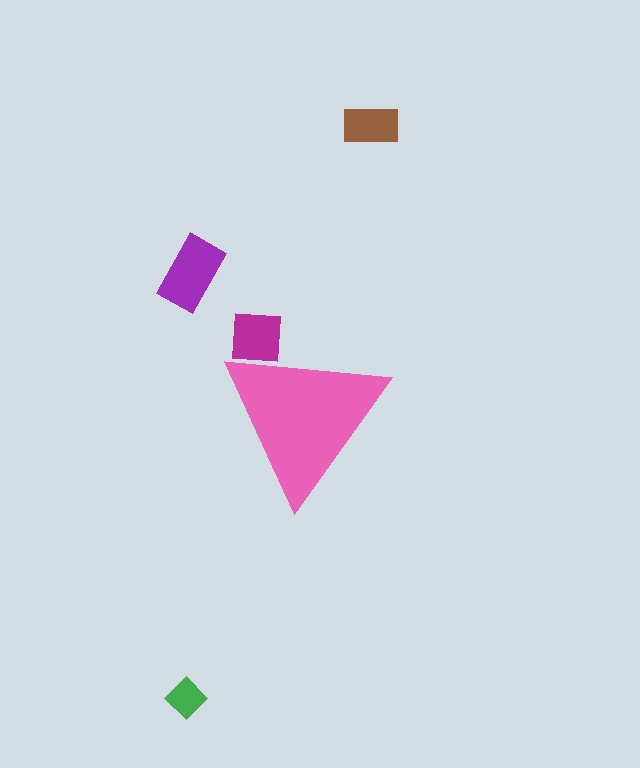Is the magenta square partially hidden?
Yes, the magenta square is partially hidden behind the pink triangle.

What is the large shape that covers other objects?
A pink triangle.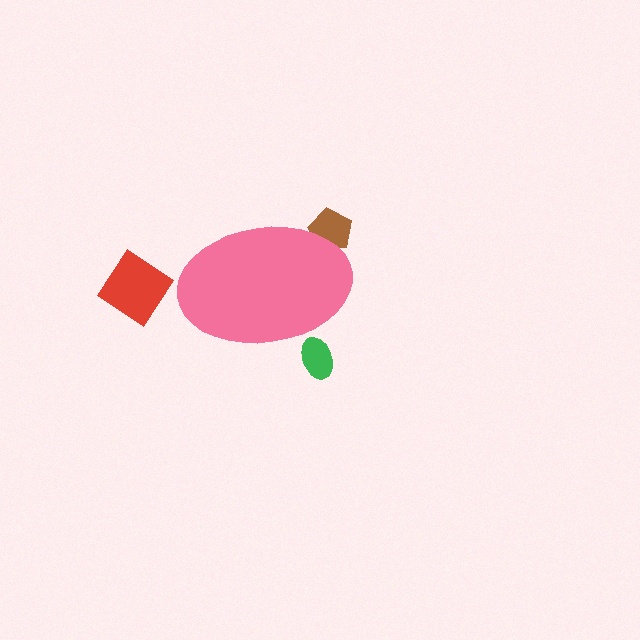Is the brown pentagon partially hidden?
Yes, the brown pentagon is partially hidden behind the pink ellipse.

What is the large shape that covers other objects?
A pink ellipse.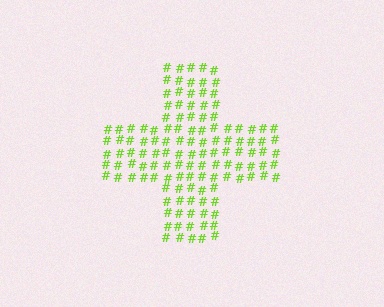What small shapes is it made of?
It is made of small hash symbols.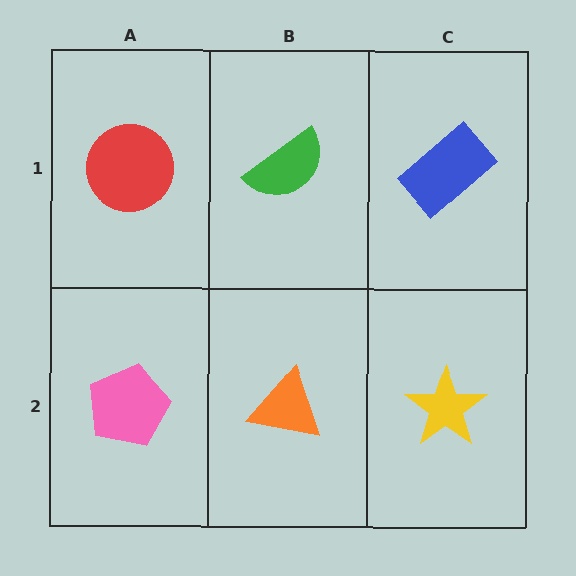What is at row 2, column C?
A yellow star.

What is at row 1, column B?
A green semicircle.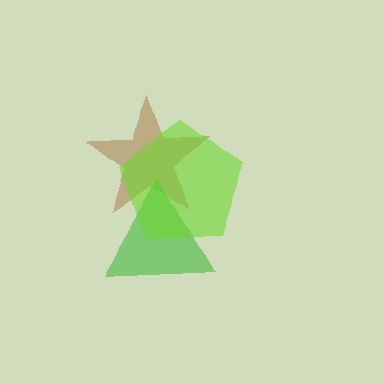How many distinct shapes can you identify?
There are 3 distinct shapes: a brown star, a green triangle, a lime pentagon.